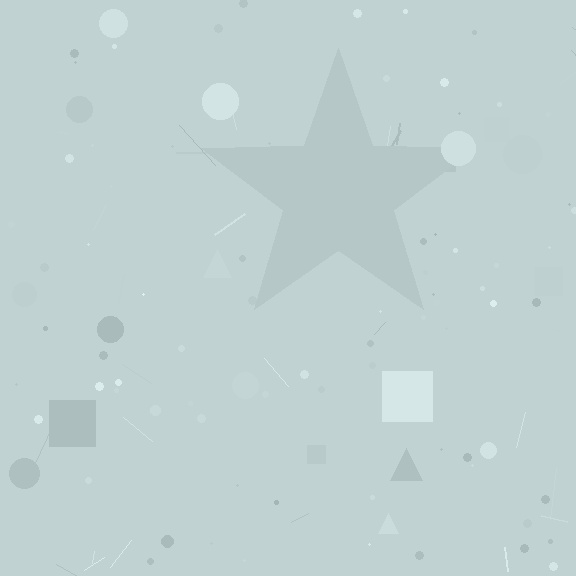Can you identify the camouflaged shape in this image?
The camouflaged shape is a star.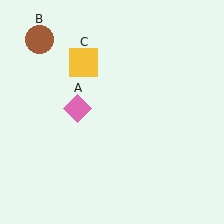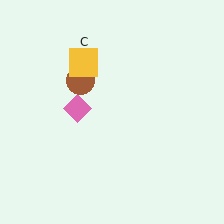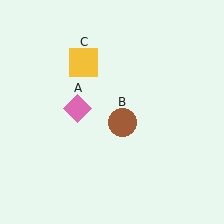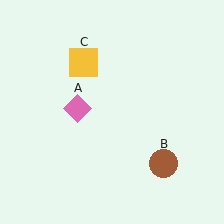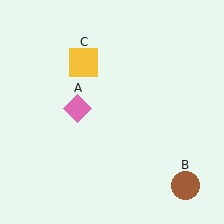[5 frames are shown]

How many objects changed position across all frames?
1 object changed position: brown circle (object B).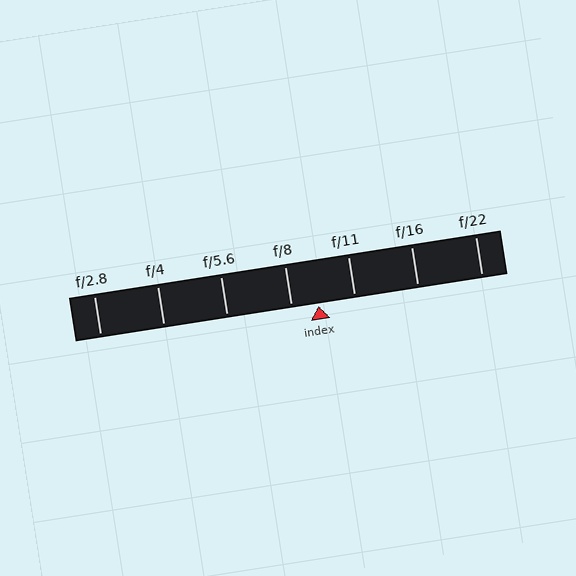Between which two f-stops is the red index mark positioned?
The index mark is between f/8 and f/11.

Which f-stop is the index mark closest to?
The index mark is closest to f/8.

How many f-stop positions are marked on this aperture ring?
There are 7 f-stop positions marked.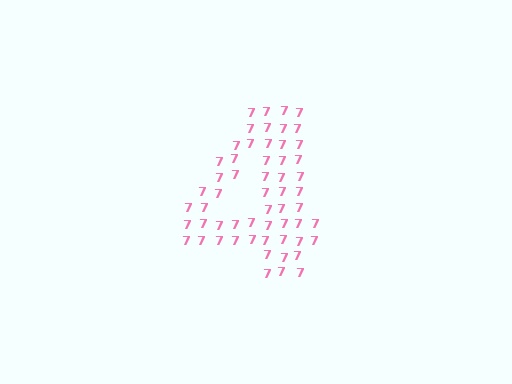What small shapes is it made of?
It is made of small digit 7's.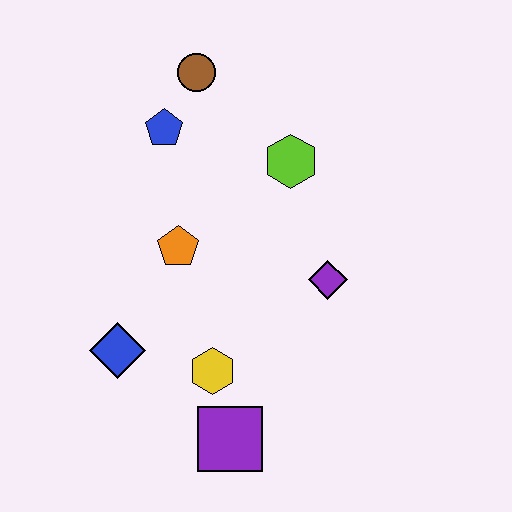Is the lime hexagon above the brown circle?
No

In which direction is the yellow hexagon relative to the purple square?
The yellow hexagon is above the purple square.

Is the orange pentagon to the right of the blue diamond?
Yes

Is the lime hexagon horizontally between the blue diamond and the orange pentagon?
No